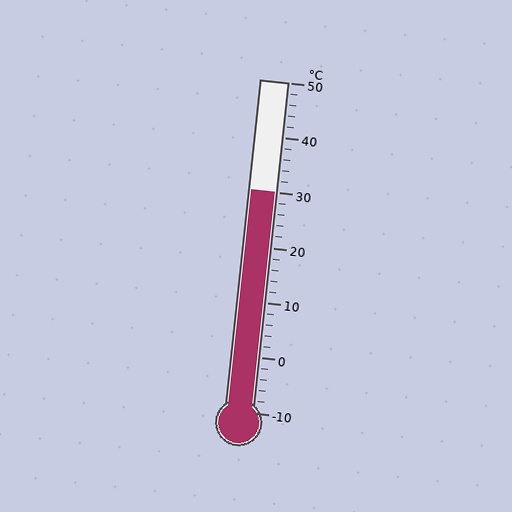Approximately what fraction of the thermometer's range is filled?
The thermometer is filled to approximately 65% of its range.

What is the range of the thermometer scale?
The thermometer scale ranges from -10°C to 50°C.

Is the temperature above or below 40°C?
The temperature is below 40°C.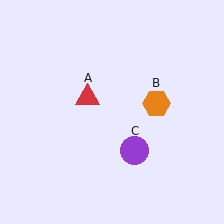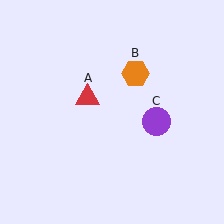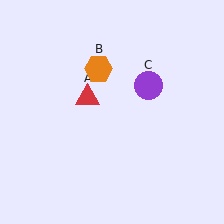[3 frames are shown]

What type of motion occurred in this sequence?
The orange hexagon (object B), purple circle (object C) rotated counterclockwise around the center of the scene.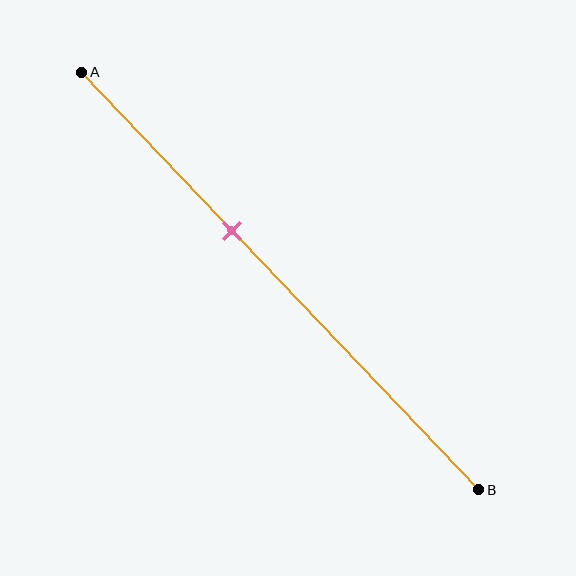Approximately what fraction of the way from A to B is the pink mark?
The pink mark is approximately 40% of the way from A to B.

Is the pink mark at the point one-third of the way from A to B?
No, the mark is at about 40% from A, not at the 33% one-third point.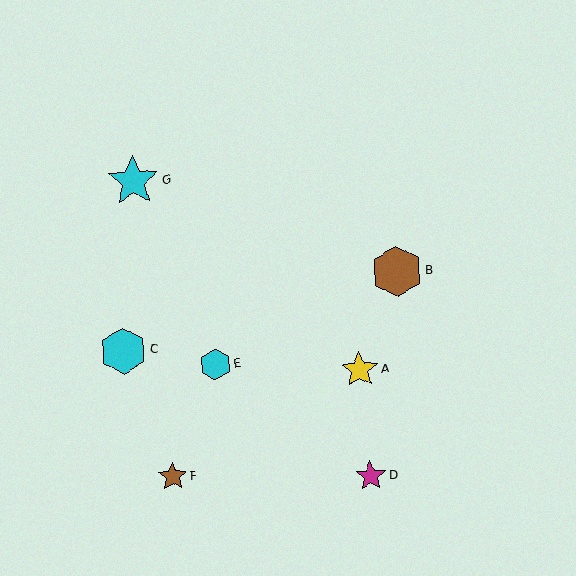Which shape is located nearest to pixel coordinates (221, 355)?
The cyan hexagon (labeled E) at (215, 365) is nearest to that location.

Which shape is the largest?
The cyan star (labeled G) is the largest.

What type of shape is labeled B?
Shape B is a brown hexagon.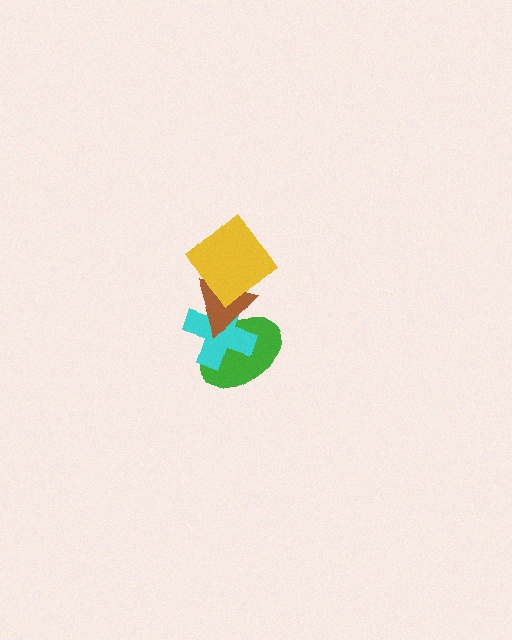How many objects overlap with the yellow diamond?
2 objects overlap with the yellow diamond.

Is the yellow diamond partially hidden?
No, no other shape covers it.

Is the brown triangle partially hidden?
Yes, it is partially covered by another shape.